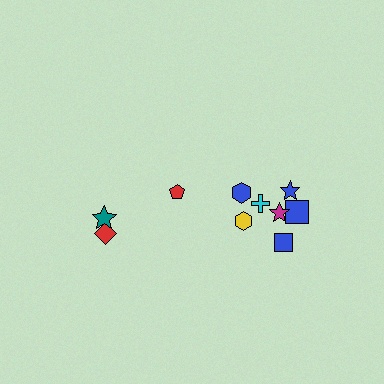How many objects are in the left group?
There are 3 objects.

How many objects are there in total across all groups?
There are 10 objects.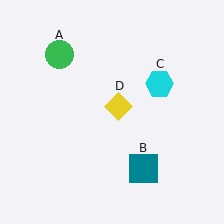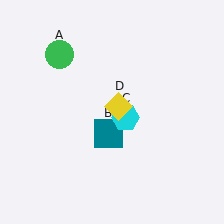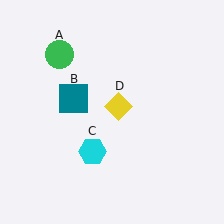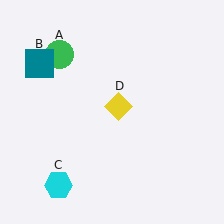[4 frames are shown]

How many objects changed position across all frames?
2 objects changed position: teal square (object B), cyan hexagon (object C).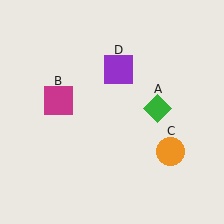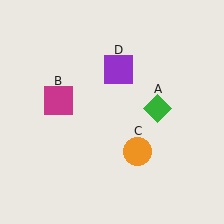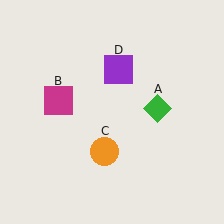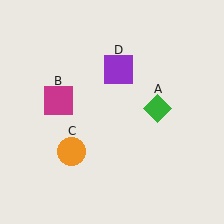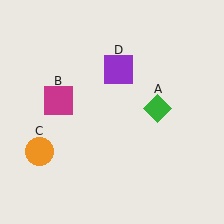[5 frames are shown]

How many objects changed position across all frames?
1 object changed position: orange circle (object C).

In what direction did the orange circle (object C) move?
The orange circle (object C) moved left.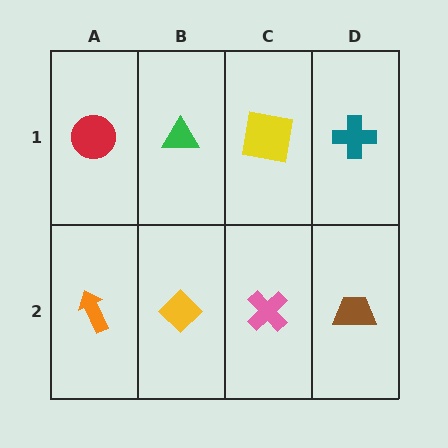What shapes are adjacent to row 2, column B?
A green triangle (row 1, column B), an orange arrow (row 2, column A), a pink cross (row 2, column C).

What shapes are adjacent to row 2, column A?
A red circle (row 1, column A), a yellow diamond (row 2, column B).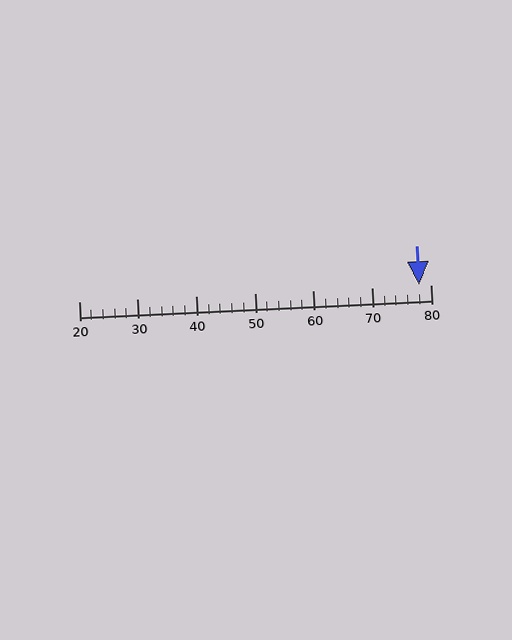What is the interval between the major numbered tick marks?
The major tick marks are spaced 10 units apart.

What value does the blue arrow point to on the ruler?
The blue arrow points to approximately 78.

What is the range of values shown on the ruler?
The ruler shows values from 20 to 80.